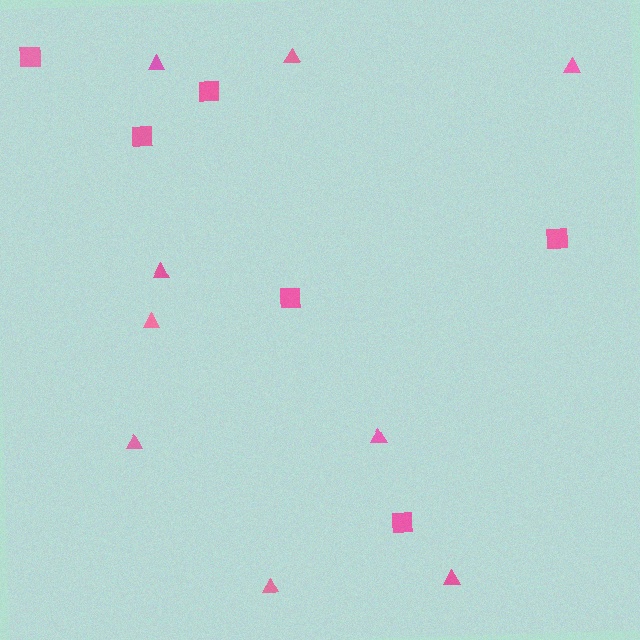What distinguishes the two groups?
There are 2 groups: one group of triangles (9) and one group of squares (6).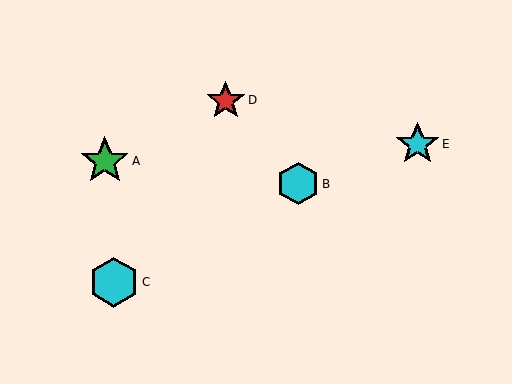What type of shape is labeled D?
Shape D is a red star.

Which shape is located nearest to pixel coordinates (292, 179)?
The cyan hexagon (labeled B) at (298, 184) is nearest to that location.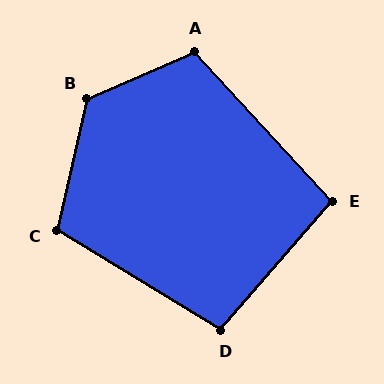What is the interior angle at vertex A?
Approximately 109 degrees (obtuse).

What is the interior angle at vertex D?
Approximately 100 degrees (obtuse).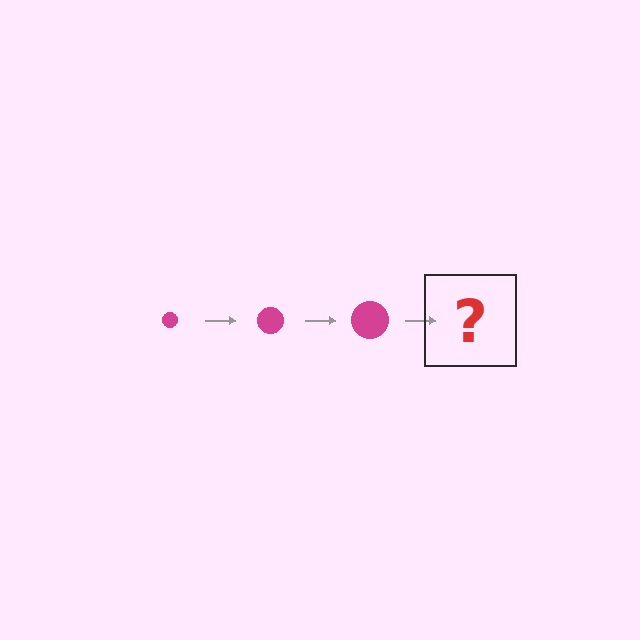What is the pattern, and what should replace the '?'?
The pattern is that the circle gets progressively larger each step. The '?' should be a magenta circle, larger than the previous one.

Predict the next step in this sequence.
The next step is a magenta circle, larger than the previous one.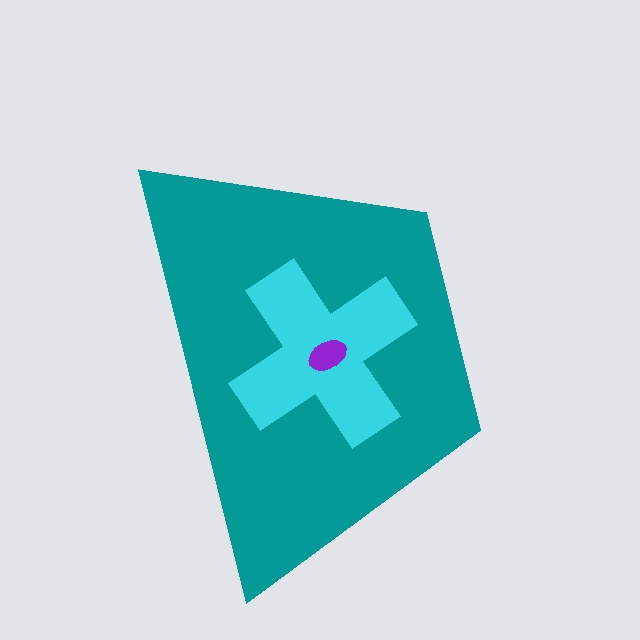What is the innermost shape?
The purple ellipse.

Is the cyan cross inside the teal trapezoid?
Yes.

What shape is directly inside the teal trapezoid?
The cyan cross.